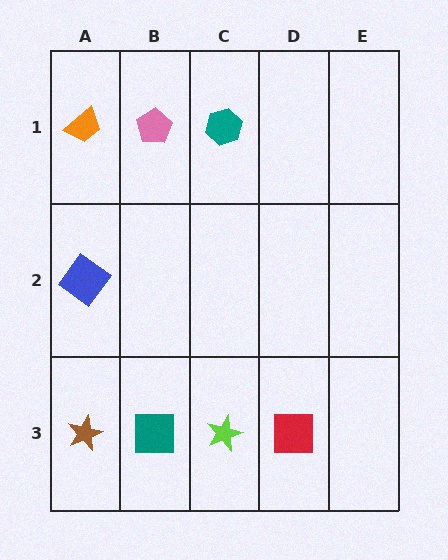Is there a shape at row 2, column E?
No, that cell is empty.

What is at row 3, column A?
A brown star.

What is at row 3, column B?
A teal square.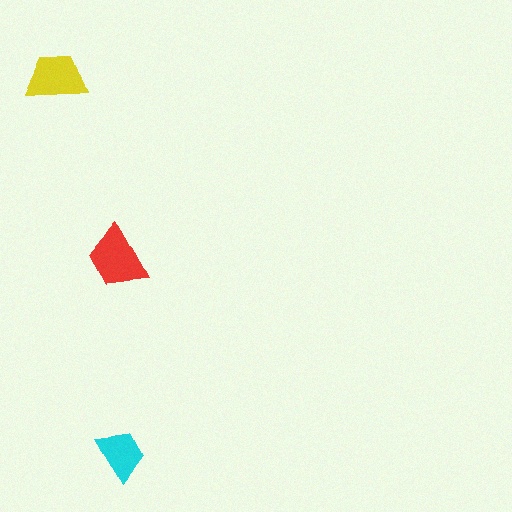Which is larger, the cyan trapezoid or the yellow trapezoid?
The yellow one.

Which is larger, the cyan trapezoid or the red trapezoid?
The red one.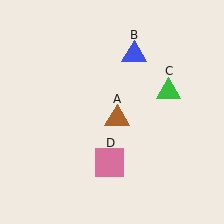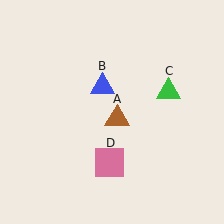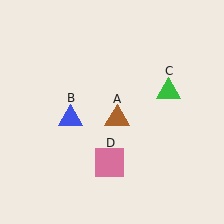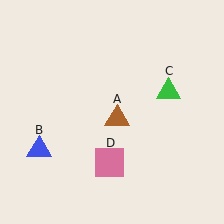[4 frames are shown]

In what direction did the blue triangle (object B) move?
The blue triangle (object B) moved down and to the left.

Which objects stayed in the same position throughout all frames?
Brown triangle (object A) and green triangle (object C) and pink square (object D) remained stationary.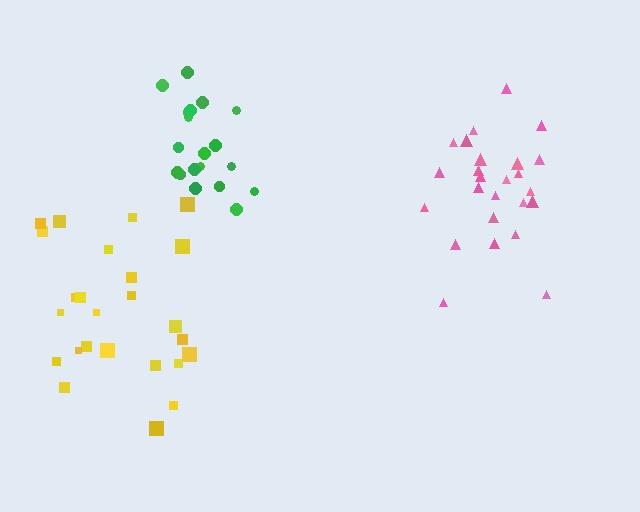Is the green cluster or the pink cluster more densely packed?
Green.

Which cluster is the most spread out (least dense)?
Yellow.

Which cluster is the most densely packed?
Green.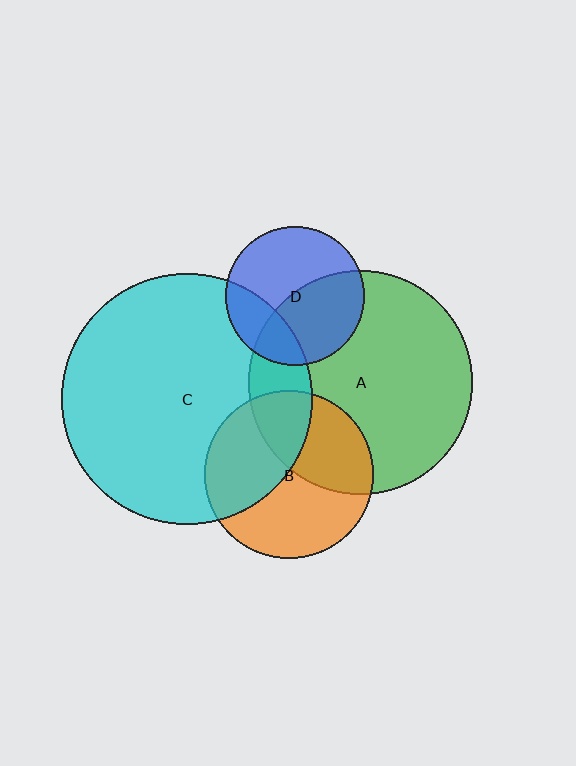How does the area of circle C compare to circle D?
Approximately 3.3 times.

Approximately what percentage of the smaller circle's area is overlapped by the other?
Approximately 40%.